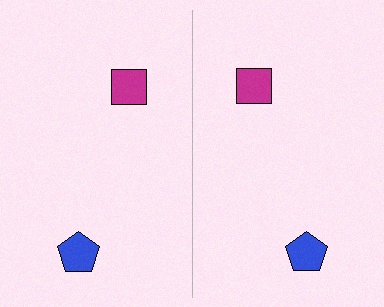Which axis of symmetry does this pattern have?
The pattern has a vertical axis of symmetry running through the center of the image.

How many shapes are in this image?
There are 4 shapes in this image.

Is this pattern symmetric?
Yes, this pattern has bilateral (reflection) symmetry.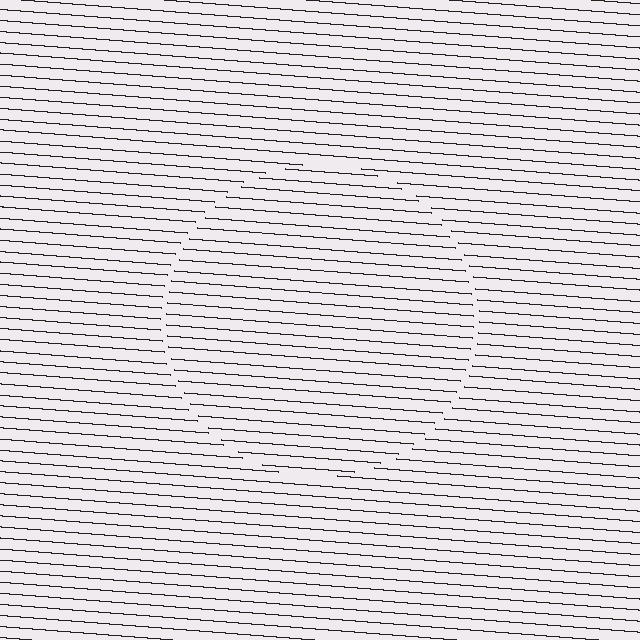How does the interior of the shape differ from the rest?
The interior of the shape contains the same grating, shifted by half a period — the contour is defined by the phase discontinuity where line-ends from the inner and outer gratings abut.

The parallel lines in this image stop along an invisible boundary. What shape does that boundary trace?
An illusory circle. The interior of the shape contains the same grating, shifted by half a period — the contour is defined by the phase discontinuity where line-ends from the inner and outer gratings abut.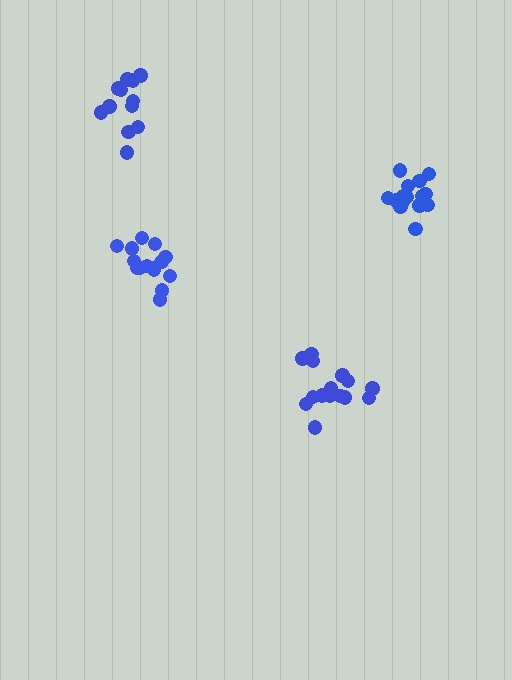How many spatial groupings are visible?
There are 4 spatial groupings.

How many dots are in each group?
Group 1: 12 dots, Group 2: 15 dots, Group 3: 15 dots, Group 4: 17 dots (59 total).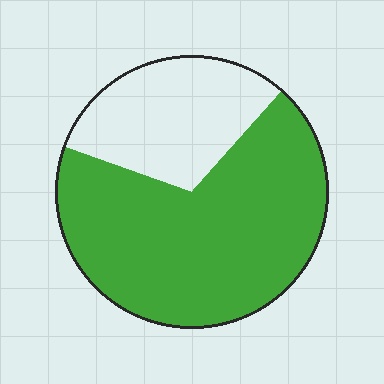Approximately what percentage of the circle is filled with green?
Approximately 70%.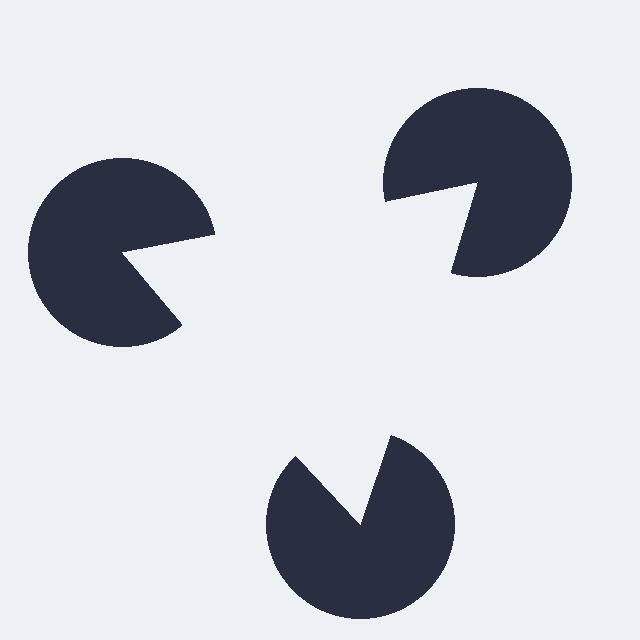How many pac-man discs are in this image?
There are 3 — one at each vertex of the illusory triangle.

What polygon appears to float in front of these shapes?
An illusory triangle — its edges are inferred from the aligned wedge cuts in the pac-man discs, not physically drawn.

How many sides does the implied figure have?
3 sides.